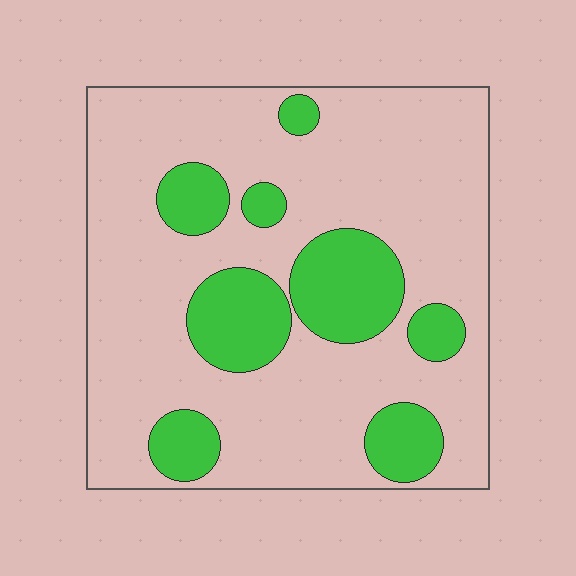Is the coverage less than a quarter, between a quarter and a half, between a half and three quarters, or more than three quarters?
Less than a quarter.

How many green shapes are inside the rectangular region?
8.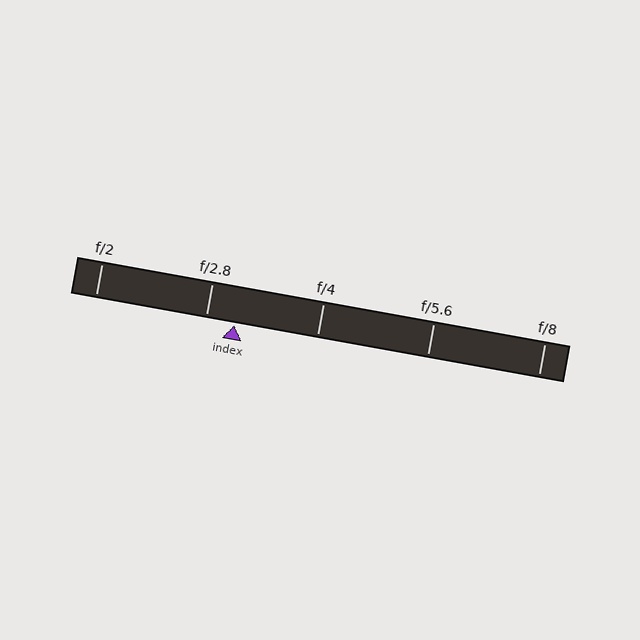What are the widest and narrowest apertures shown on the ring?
The widest aperture shown is f/2 and the narrowest is f/8.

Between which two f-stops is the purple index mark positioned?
The index mark is between f/2.8 and f/4.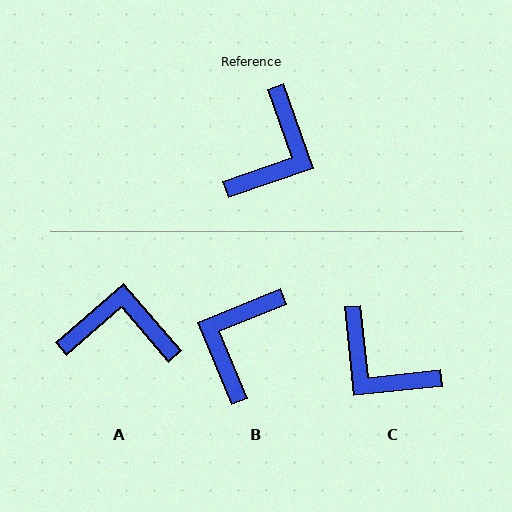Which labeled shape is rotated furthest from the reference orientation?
B, about 177 degrees away.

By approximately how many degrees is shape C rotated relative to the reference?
Approximately 103 degrees clockwise.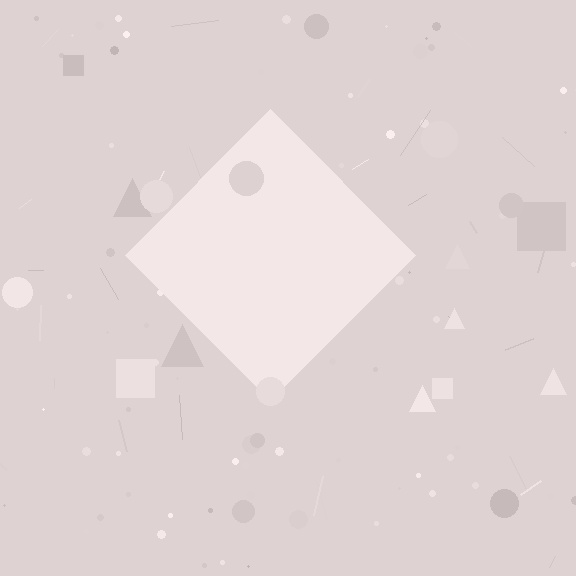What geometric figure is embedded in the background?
A diamond is embedded in the background.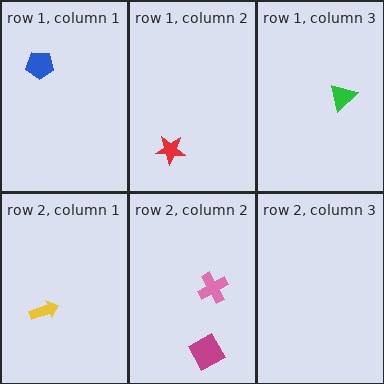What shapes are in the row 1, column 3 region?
The green triangle.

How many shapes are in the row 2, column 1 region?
1.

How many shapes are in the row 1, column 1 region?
1.